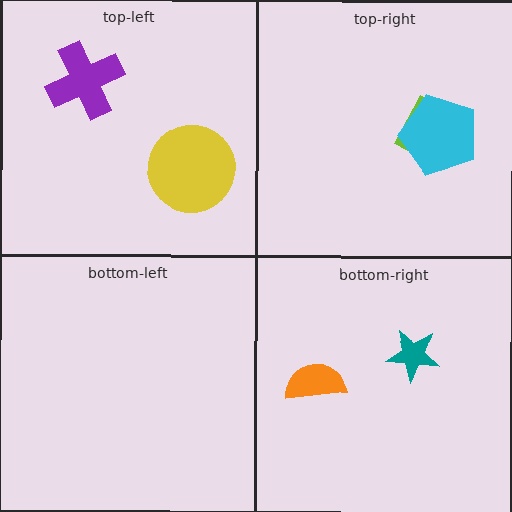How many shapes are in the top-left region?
2.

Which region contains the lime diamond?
The top-right region.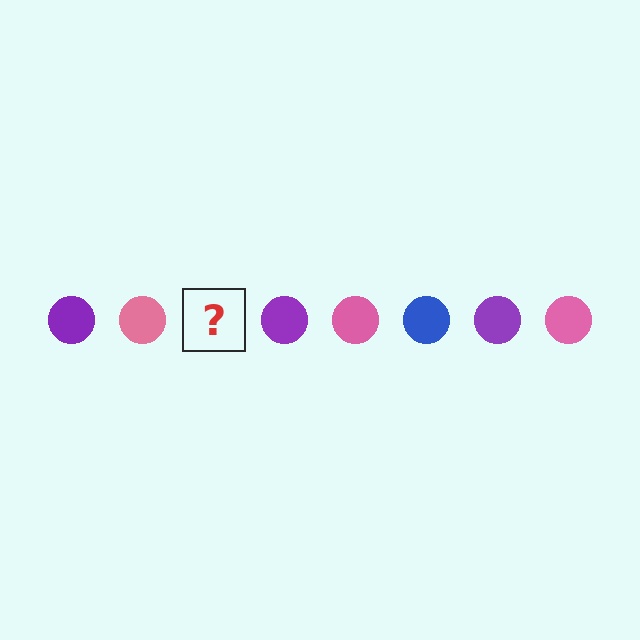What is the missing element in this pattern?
The missing element is a blue circle.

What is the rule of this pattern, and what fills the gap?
The rule is that the pattern cycles through purple, pink, blue circles. The gap should be filled with a blue circle.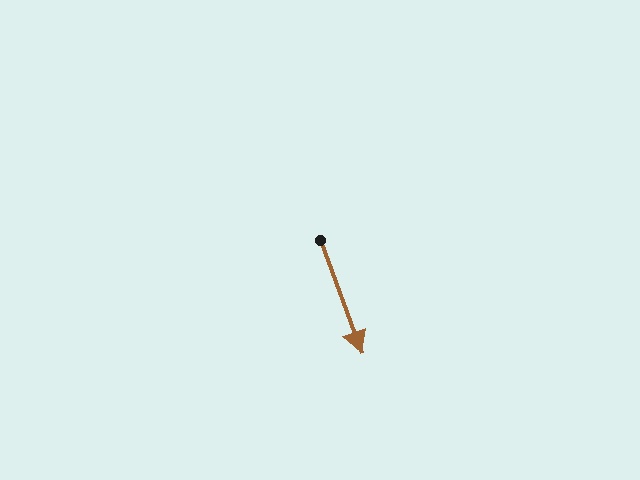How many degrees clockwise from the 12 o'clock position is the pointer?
Approximately 160 degrees.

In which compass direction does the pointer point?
South.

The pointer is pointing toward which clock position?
Roughly 5 o'clock.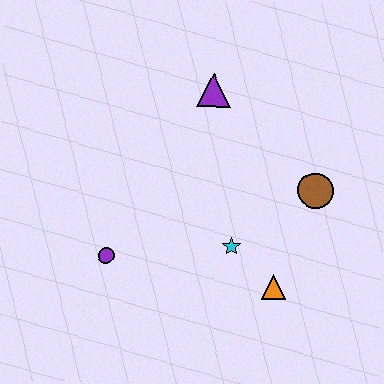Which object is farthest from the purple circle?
The brown circle is farthest from the purple circle.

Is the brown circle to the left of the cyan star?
No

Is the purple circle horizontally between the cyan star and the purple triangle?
No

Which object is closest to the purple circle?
The cyan star is closest to the purple circle.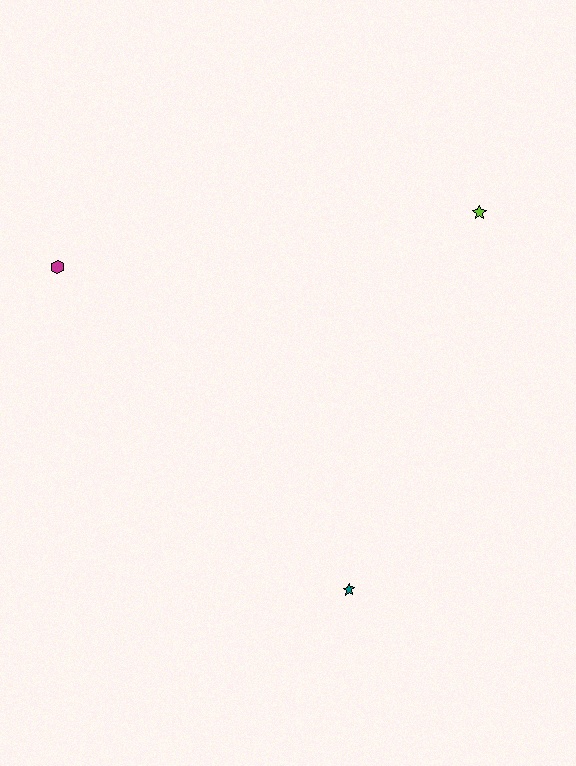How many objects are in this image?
There are 3 objects.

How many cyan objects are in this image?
There are no cyan objects.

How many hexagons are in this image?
There is 1 hexagon.